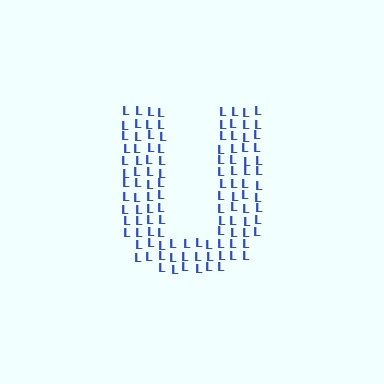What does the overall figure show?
The overall figure shows the letter U.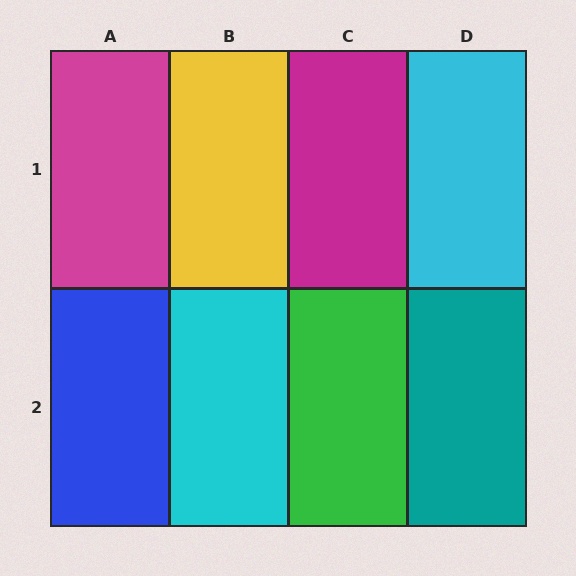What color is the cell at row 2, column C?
Green.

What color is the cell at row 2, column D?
Teal.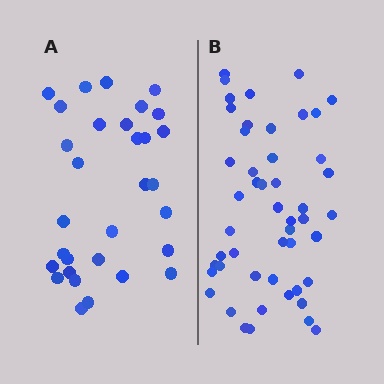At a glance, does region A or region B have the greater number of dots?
Region B (the right region) has more dots.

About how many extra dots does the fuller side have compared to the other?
Region B has approximately 20 more dots than region A.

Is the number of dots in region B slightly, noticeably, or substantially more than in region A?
Region B has substantially more. The ratio is roughly 1.6 to 1.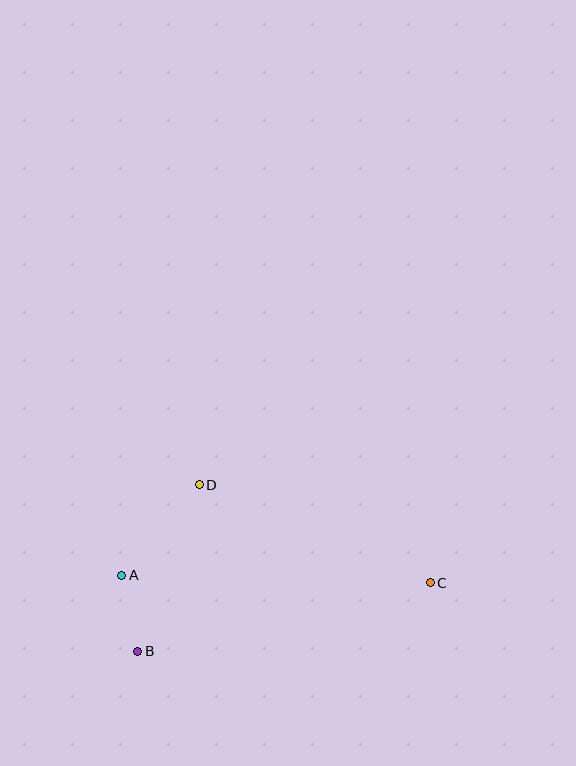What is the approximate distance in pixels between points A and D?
The distance between A and D is approximately 119 pixels.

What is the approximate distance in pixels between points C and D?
The distance between C and D is approximately 251 pixels.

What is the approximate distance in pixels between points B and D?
The distance between B and D is approximately 177 pixels.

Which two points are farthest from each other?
Points A and C are farthest from each other.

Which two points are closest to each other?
Points A and B are closest to each other.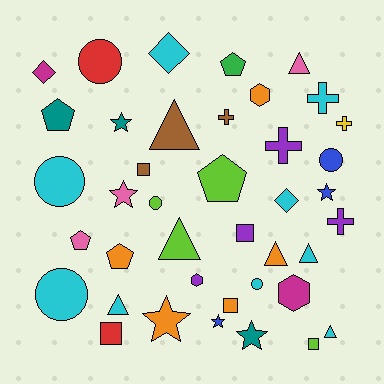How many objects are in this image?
There are 40 objects.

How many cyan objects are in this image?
There are 9 cyan objects.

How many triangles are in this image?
There are 7 triangles.